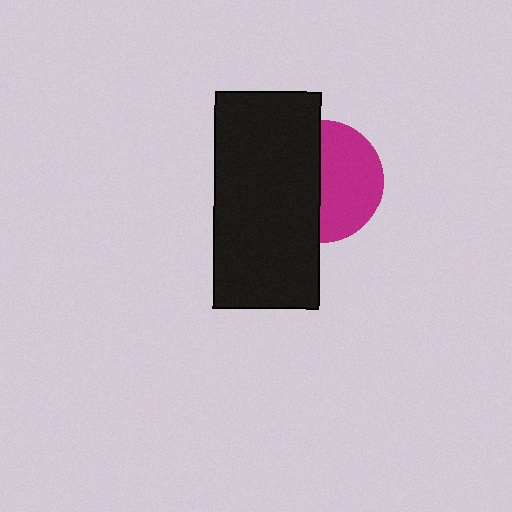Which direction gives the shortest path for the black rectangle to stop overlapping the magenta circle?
Moving left gives the shortest separation.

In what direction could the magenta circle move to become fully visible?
The magenta circle could move right. That would shift it out from behind the black rectangle entirely.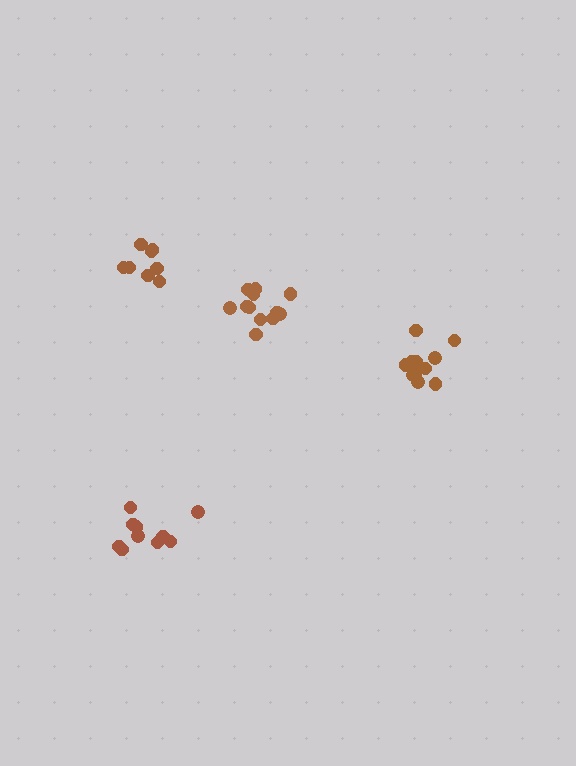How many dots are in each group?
Group 1: 12 dots, Group 2: 11 dots, Group 3: 10 dots, Group 4: 8 dots (41 total).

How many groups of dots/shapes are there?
There are 4 groups.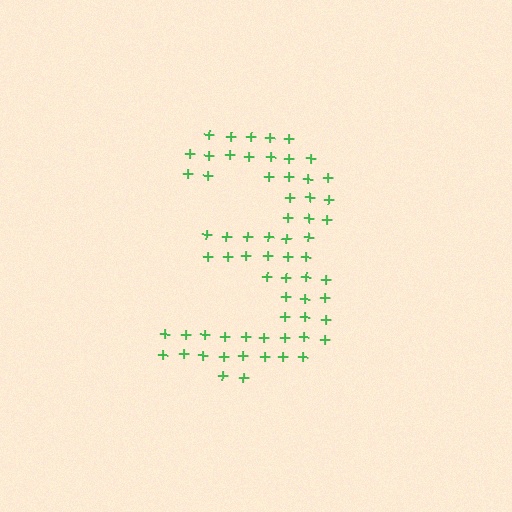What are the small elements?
The small elements are plus signs.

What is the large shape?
The large shape is the digit 3.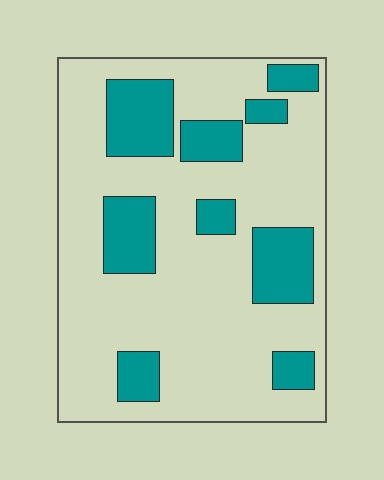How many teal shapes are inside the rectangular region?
9.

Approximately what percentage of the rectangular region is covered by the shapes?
Approximately 25%.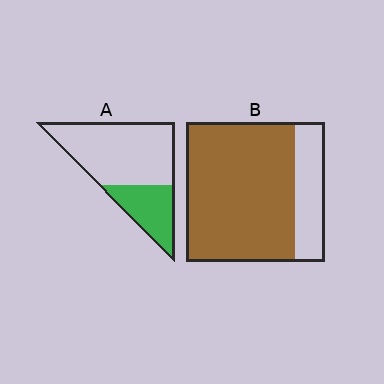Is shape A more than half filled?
No.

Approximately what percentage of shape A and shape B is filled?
A is approximately 30% and B is approximately 80%.